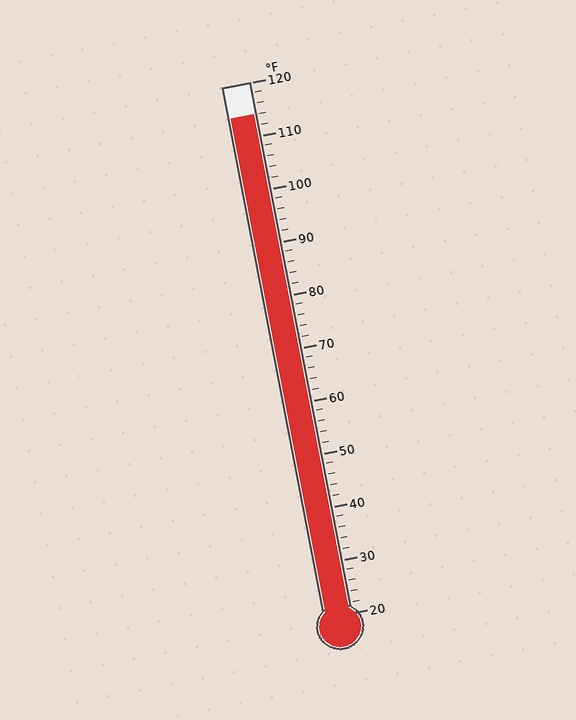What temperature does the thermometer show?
The thermometer shows approximately 114°F.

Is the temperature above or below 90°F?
The temperature is above 90°F.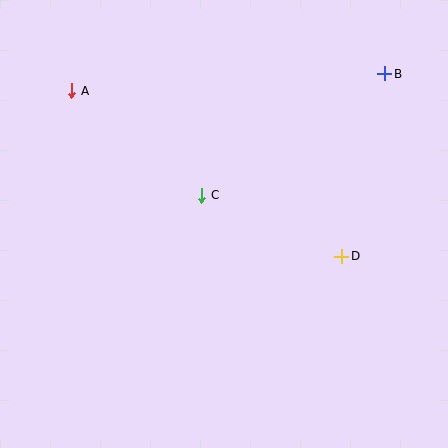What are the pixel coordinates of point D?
Point D is at (342, 256).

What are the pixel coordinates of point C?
Point C is at (202, 195).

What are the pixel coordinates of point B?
Point B is at (385, 74).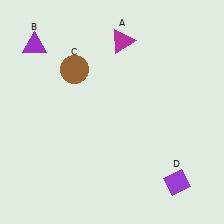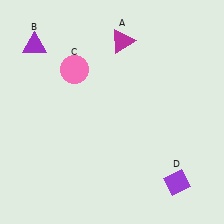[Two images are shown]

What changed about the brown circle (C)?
In Image 1, C is brown. In Image 2, it changed to pink.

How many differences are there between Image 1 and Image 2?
There is 1 difference between the two images.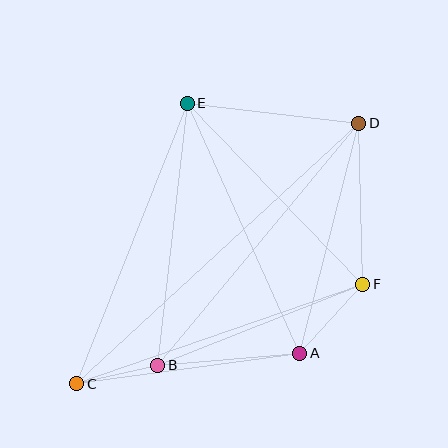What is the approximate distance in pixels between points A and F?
The distance between A and F is approximately 94 pixels.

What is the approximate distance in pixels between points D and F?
The distance between D and F is approximately 161 pixels.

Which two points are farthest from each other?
Points C and D are farthest from each other.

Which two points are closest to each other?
Points B and C are closest to each other.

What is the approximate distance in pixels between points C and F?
The distance between C and F is approximately 303 pixels.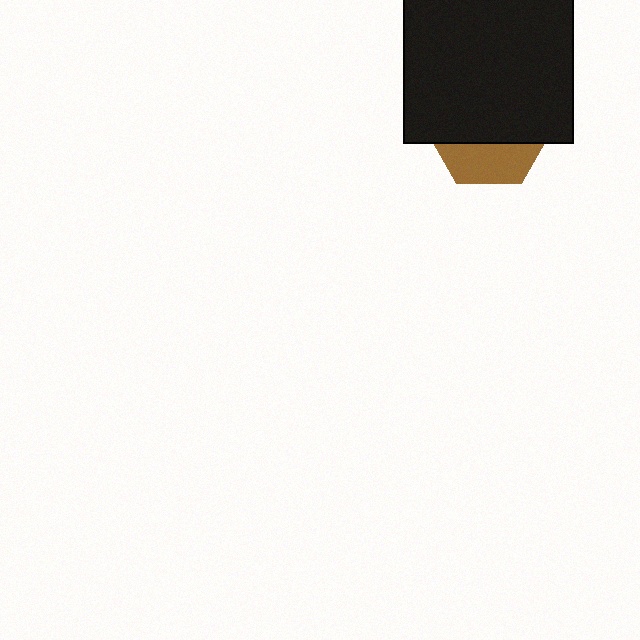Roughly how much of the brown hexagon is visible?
A small part of it is visible (roughly 32%).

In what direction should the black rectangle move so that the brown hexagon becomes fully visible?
The black rectangle should move up. That is the shortest direction to clear the overlap and leave the brown hexagon fully visible.